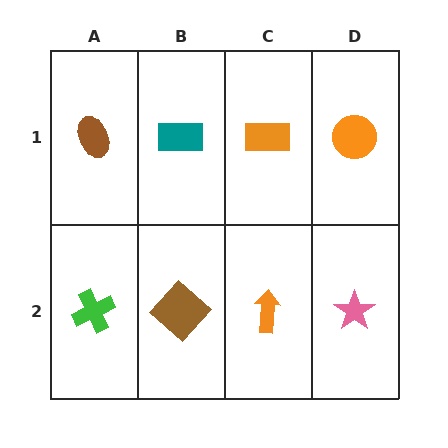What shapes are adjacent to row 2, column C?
An orange rectangle (row 1, column C), a brown diamond (row 2, column B), a pink star (row 2, column D).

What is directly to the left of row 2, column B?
A green cross.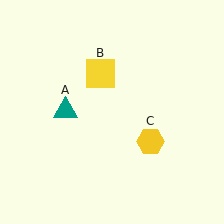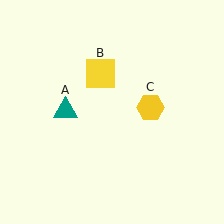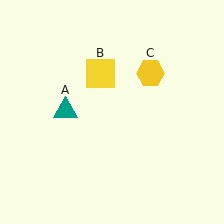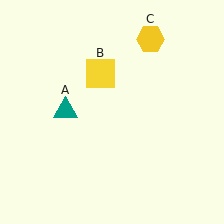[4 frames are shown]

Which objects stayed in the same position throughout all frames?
Teal triangle (object A) and yellow square (object B) remained stationary.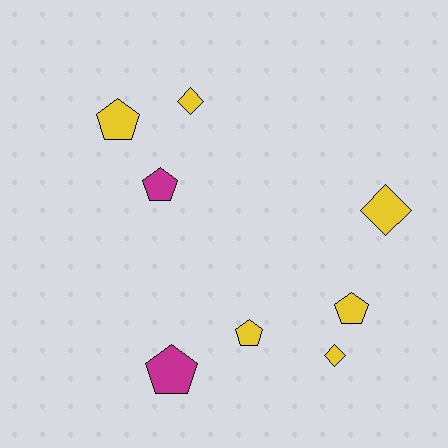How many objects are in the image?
There are 8 objects.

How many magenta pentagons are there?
There are 2 magenta pentagons.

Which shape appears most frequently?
Pentagon, with 5 objects.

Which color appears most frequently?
Yellow, with 6 objects.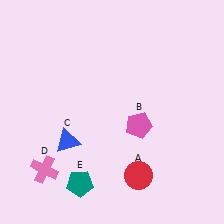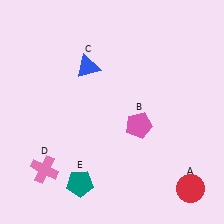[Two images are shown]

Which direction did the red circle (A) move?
The red circle (A) moved right.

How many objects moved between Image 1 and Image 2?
2 objects moved between the two images.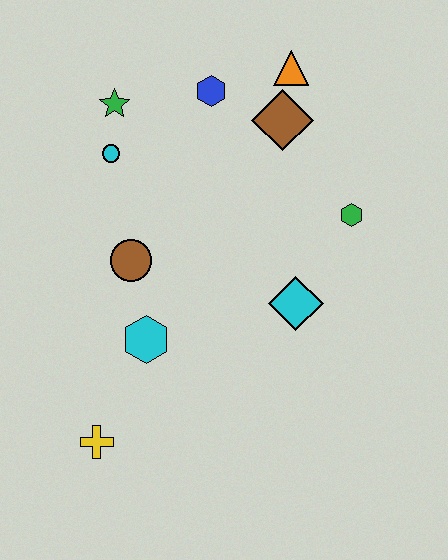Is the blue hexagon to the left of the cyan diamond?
Yes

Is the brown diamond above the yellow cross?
Yes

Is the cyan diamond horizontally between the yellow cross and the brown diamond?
No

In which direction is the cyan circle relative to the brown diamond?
The cyan circle is to the left of the brown diamond.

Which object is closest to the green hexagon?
The cyan diamond is closest to the green hexagon.